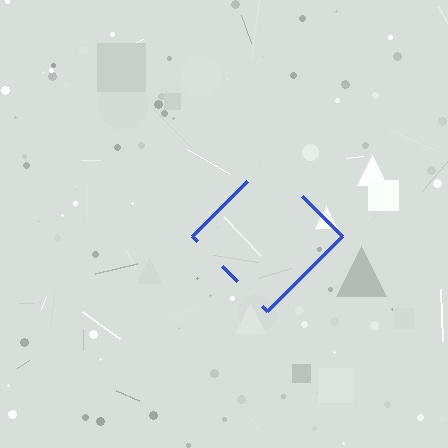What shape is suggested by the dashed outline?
The dashed outline suggests a diamond.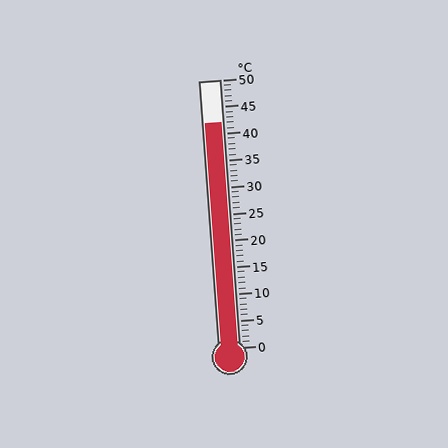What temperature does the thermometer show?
The thermometer shows approximately 42°C.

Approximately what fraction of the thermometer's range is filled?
The thermometer is filled to approximately 85% of its range.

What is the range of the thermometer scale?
The thermometer scale ranges from 0°C to 50°C.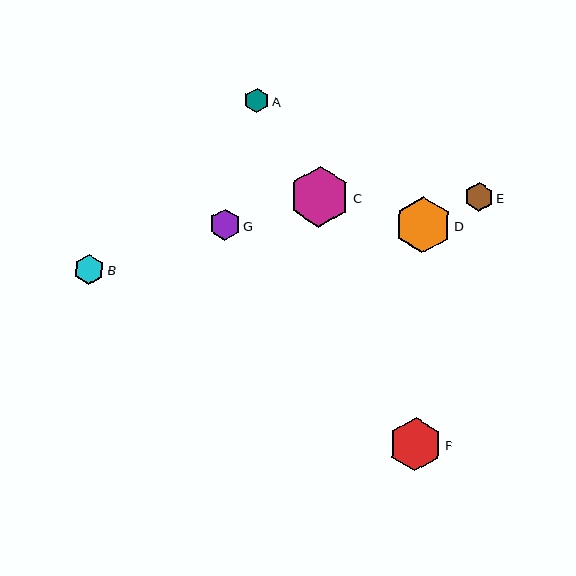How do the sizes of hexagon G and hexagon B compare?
Hexagon G and hexagon B are approximately the same size.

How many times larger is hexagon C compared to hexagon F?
Hexagon C is approximately 1.1 times the size of hexagon F.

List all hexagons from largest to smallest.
From largest to smallest: C, D, F, G, B, E, A.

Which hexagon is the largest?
Hexagon C is the largest with a size of approximately 60 pixels.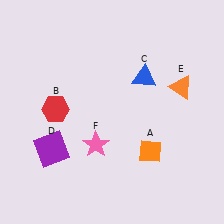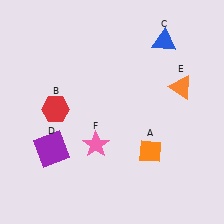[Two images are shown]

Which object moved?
The blue triangle (C) moved up.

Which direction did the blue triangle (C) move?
The blue triangle (C) moved up.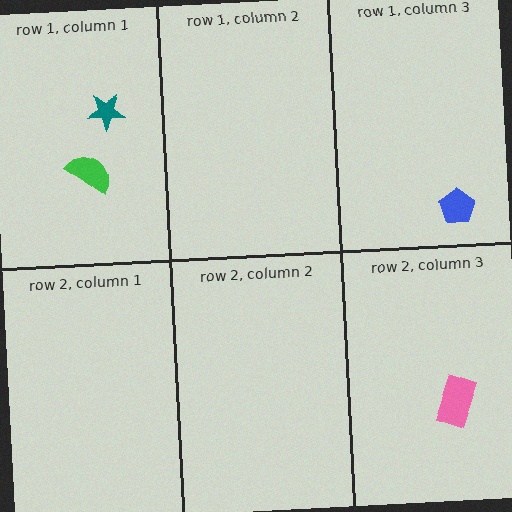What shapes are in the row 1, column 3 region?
The blue pentagon.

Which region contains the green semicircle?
The row 1, column 1 region.